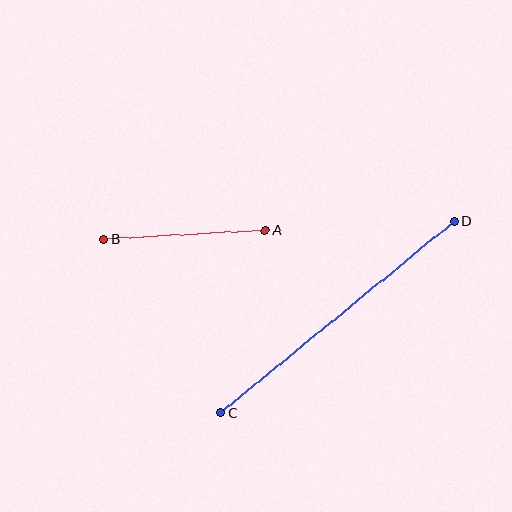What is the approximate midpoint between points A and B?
The midpoint is at approximately (185, 235) pixels.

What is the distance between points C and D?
The distance is approximately 302 pixels.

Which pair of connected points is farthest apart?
Points C and D are farthest apart.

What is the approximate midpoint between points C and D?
The midpoint is at approximately (337, 317) pixels.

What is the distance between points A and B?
The distance is approximately 161 pixels.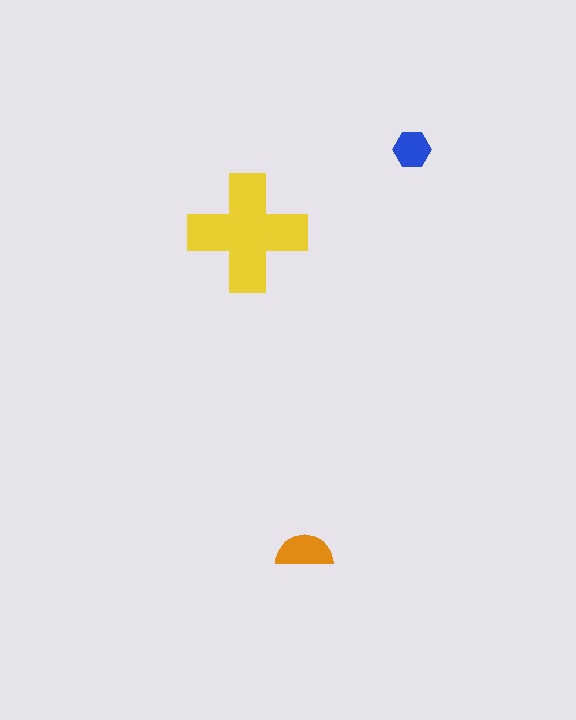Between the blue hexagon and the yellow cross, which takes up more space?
The yellow cross.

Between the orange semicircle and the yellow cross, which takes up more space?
The yellow cross.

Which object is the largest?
The yellow cross.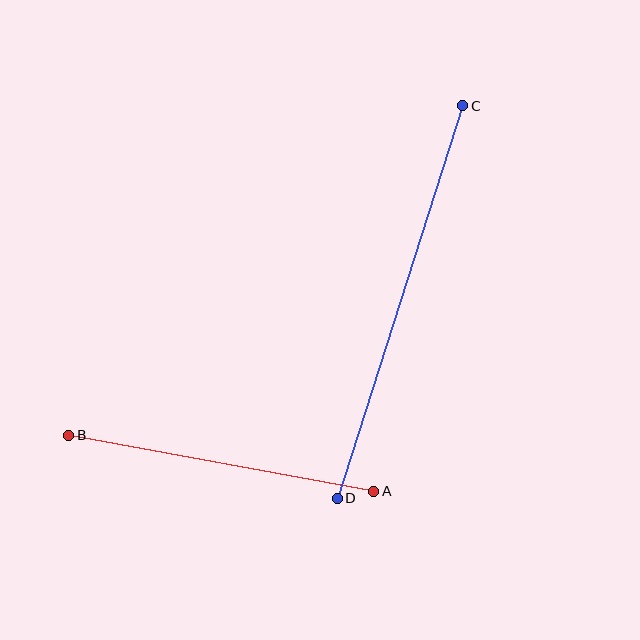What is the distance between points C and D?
The distance is approximately 412 pixels.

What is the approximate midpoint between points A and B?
The midpoint is at approximately (221, 463) pixels.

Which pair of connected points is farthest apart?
Points C and D are farthest apart.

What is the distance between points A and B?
The distance is approximately 310 pixels.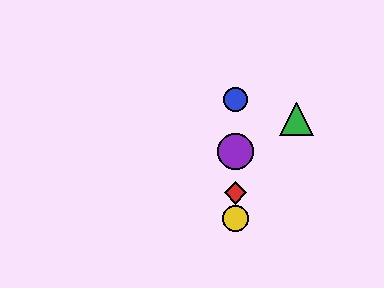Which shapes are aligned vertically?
The red diamond, the blue circle, the yellow circle, the purple circle are aligned vertically.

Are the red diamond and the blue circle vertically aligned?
Yes, both are at x≈236.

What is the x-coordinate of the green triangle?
The green triangle is at x≈297.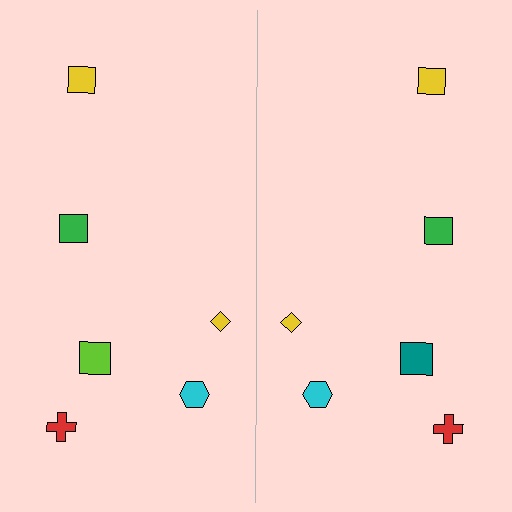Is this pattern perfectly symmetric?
No, the pattern is not perfectly symmetric. The teal square on the right side breaks the symmetry — its mirror counterpart is lime.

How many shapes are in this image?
There are 12 shapes in this image.